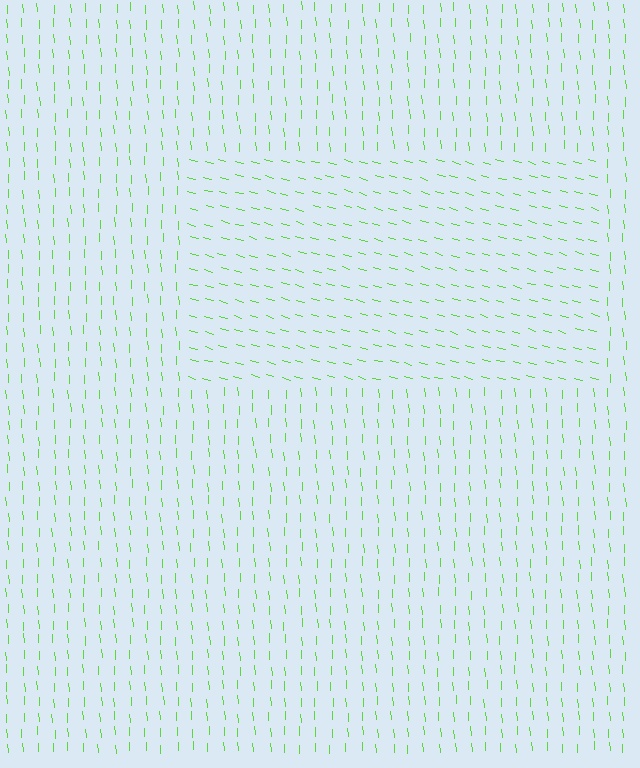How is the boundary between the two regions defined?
The boundary is defined purely by a change in line orientation (approximately 71 degrees difference). All lines are the same color and thickness.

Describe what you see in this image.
The image is filled with small lime line segments. A rectangle region in the image has lines oriented differently from the surrounding lines, creating a visible texture boundary.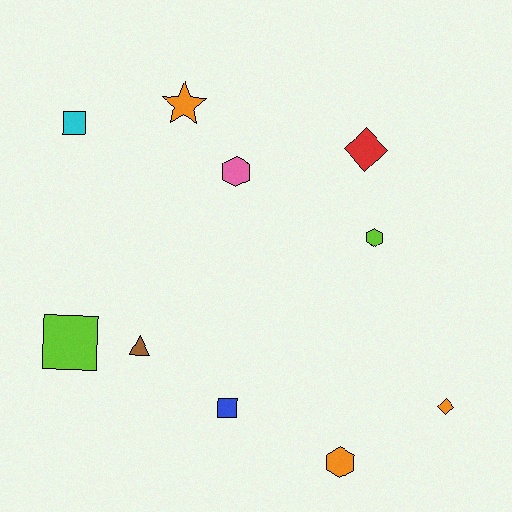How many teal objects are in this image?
There are no teal objects.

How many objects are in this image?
There are 10 objects.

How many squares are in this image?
There are 3 squares.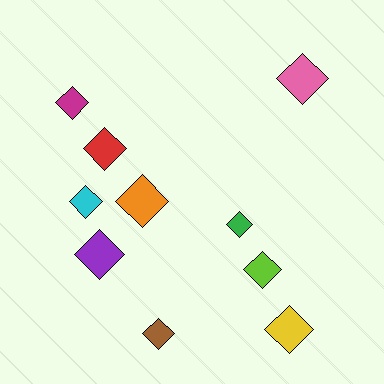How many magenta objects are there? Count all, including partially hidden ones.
There is 1 magenta object.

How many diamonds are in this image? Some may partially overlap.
There are 10 diamonds.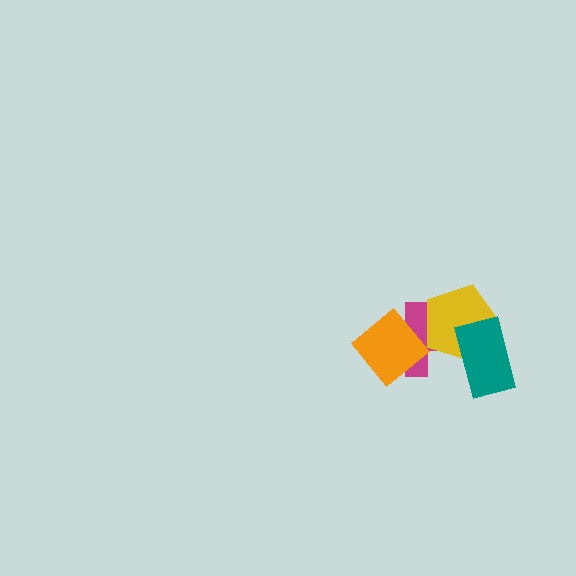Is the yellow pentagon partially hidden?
Yes, it is partially covered by another shape.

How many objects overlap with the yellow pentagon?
2 objects overlap with the yellow pentagon.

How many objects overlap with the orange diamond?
1 object overlaps with the orange diamond.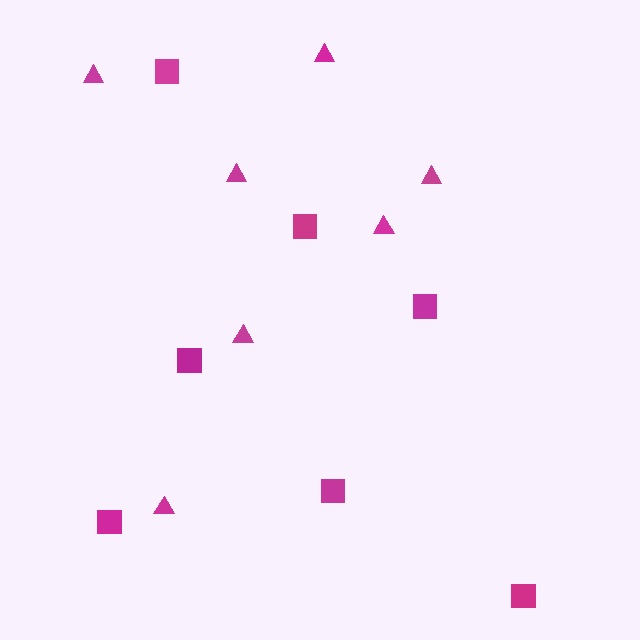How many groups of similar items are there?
There are 2 groups: one group of squares (7) and one group of triangles (7).